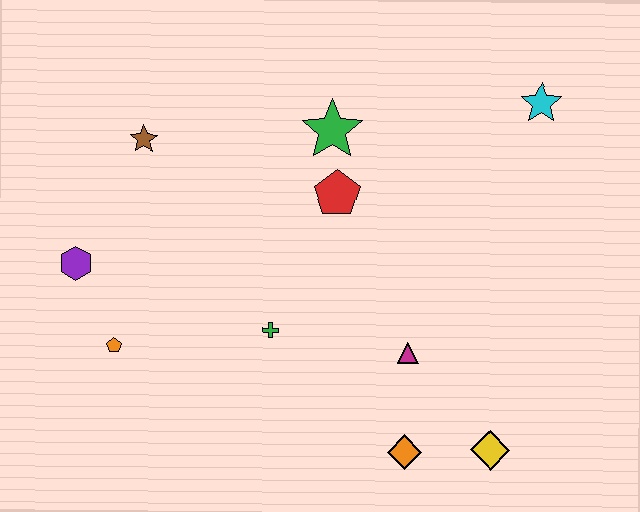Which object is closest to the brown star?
The purple hexagon is closest to the brown star.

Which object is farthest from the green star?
The yellow diamond is farthest from the green star.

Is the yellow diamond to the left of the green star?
No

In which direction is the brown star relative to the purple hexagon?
The brown star is above the purple hexagon.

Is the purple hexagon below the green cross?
No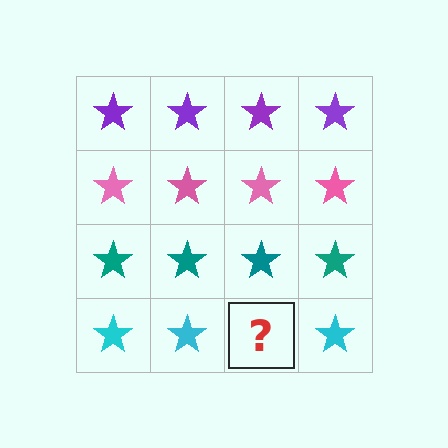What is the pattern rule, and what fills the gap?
The rule is that each row has a consistent color. The gap should be filled with a cyan star.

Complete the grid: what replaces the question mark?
The question mark should be replaced with a cyan star.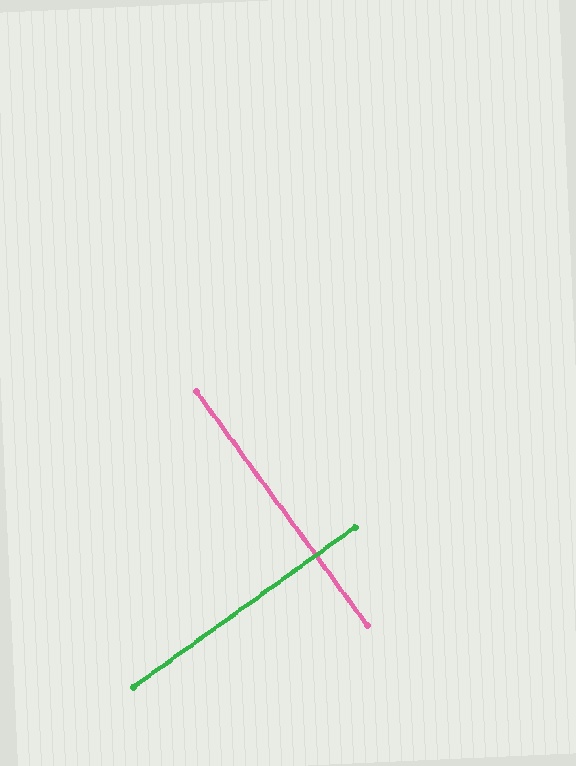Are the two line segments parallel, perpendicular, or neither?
Perpendicular — they meet at approximately 89°.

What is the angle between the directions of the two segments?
Approximately 89 degrees.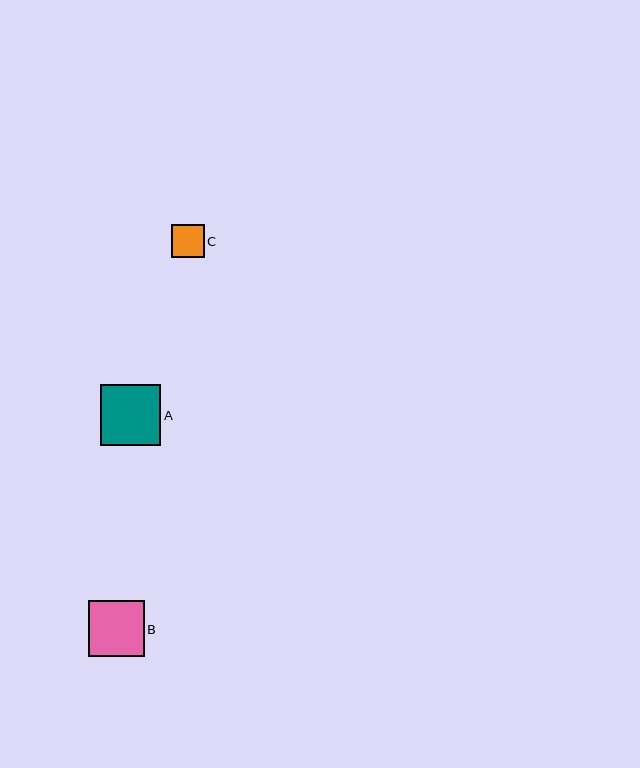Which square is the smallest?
Square C is the smallest with a size of approximately 33 pixels.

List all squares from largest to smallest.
From largest to smallest: A, B, C.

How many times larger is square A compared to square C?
Square A is approximately 1.9 times the size of square C.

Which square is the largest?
Square A is the largest with a size of approximately 61 pixels.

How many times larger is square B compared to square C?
Square B is approximately 1.7 times the size of square C.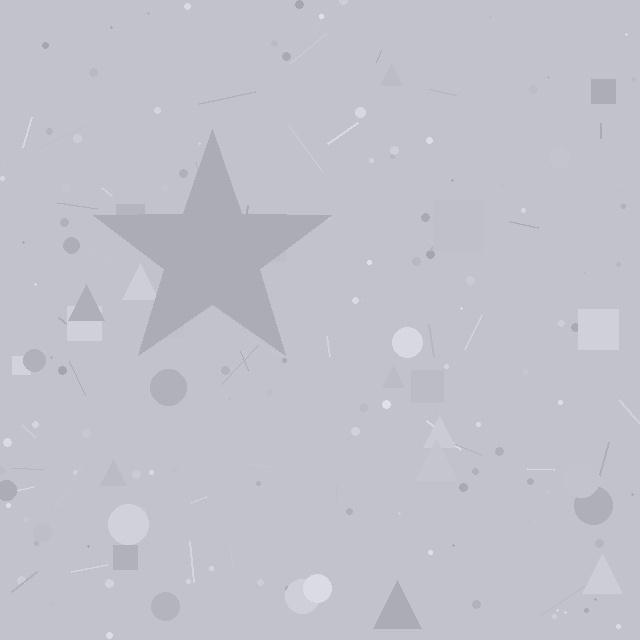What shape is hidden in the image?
A star is hidden in the image.